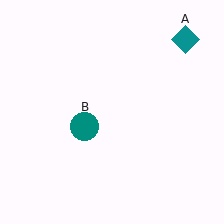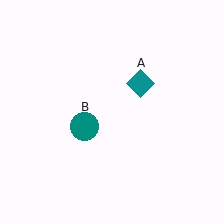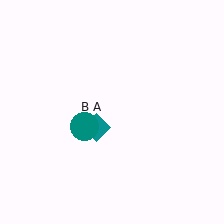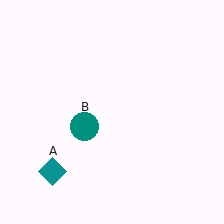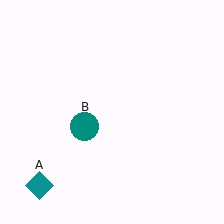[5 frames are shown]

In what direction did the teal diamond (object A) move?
The teal diamond (object A) moved down and to the left.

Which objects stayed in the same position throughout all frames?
Teal circle (object B) remained stationary.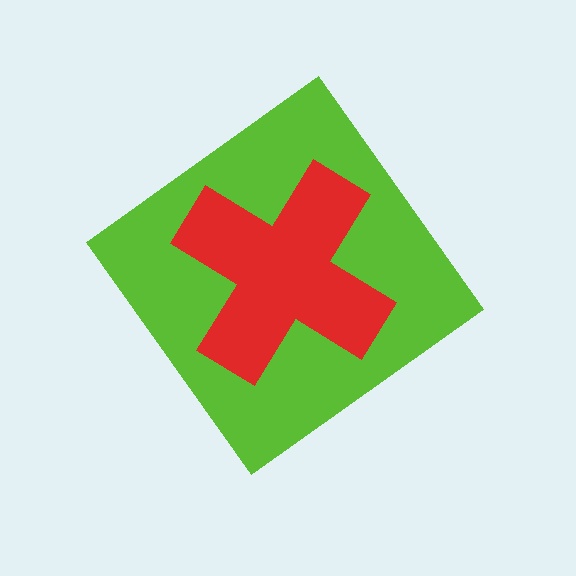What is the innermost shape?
The red cross.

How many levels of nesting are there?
2.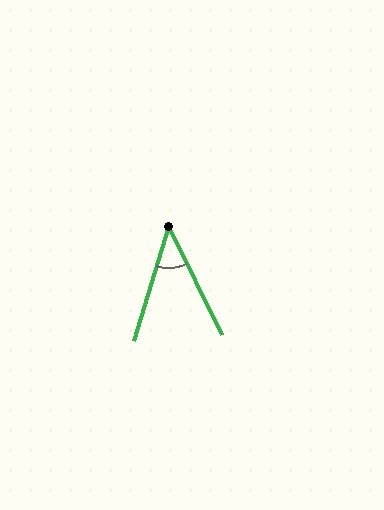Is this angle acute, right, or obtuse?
It is acute.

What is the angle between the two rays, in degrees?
Approximately 43 degrees.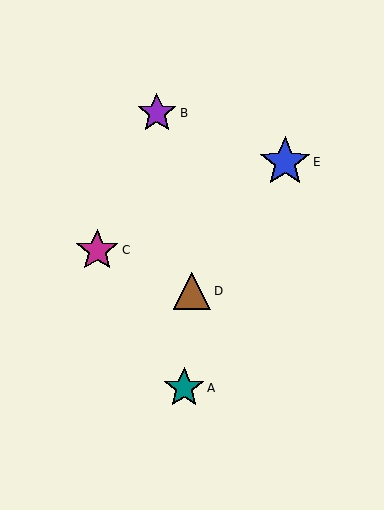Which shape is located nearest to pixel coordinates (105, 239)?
The magenta star (labeled C) at (97, 250) is nearest to that location.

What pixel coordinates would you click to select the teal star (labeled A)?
Click at (184, 388) to select the teal star A.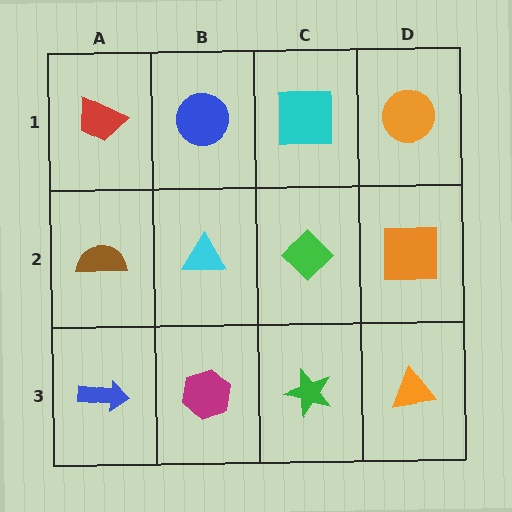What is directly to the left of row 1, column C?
A blue circle.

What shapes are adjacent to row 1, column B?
A cyan triangle (row 2, column B), a red trapezoid (row 1, column A), a cyan square (row 1, column C).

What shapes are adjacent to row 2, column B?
A blue circle (row 1, column B), a magenta hexagon (row 3, column B), a brown semicircle (row 2, column A), a green diamond (row 2, column C).